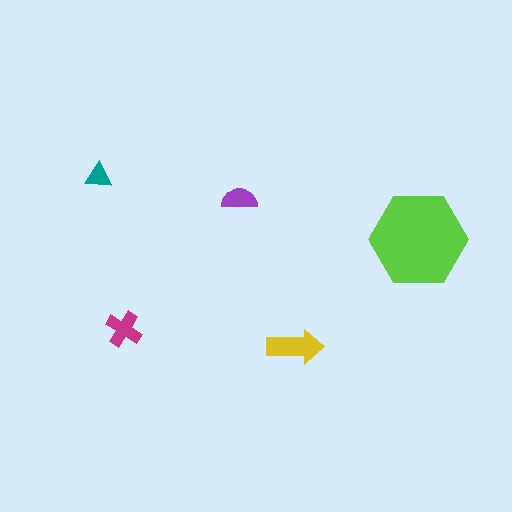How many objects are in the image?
There are 5 objects in the image.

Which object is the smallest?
The teal triangle.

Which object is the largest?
The lime hexagon.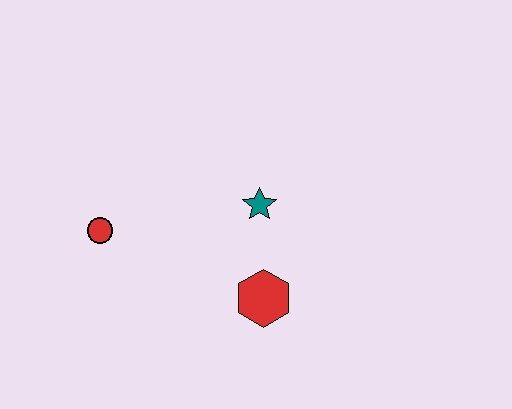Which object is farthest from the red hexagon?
The red circle is farthest from the red hexagon.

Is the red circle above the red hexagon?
Yes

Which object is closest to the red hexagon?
The teal star is closest to the red hexagon.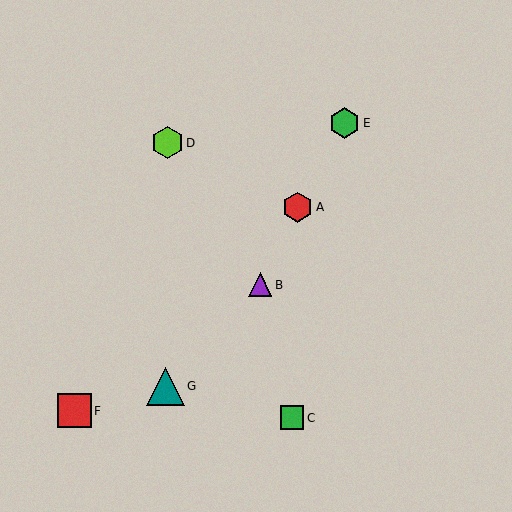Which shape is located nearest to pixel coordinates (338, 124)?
The green hexagon (labeled E) at (344, 123) is nearest to that location.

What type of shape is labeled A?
Shape A is a red hexagon.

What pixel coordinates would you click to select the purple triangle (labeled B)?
Click at (260, 285) to select the purple triangle B.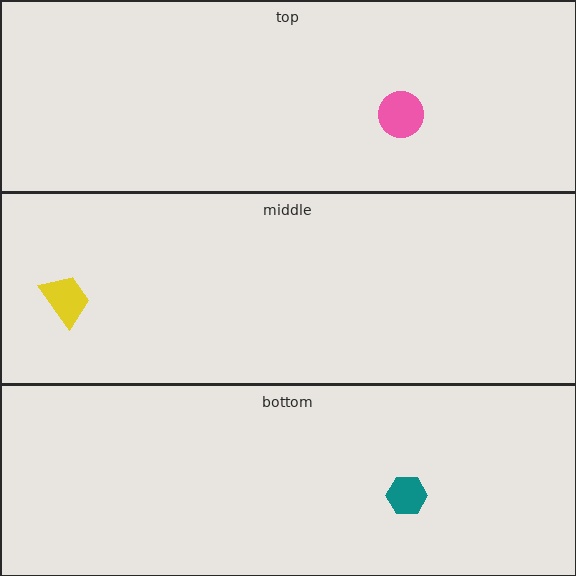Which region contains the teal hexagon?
The bottom region.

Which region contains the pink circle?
The top region.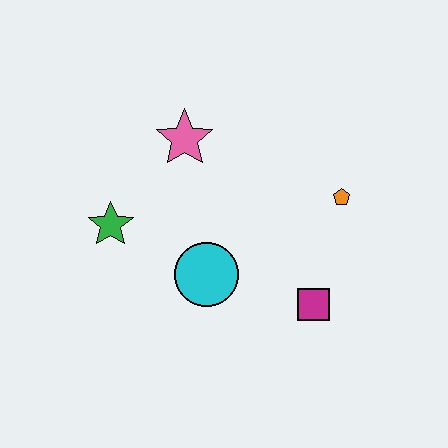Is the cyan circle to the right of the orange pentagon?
No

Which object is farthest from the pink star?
The magenta square is farthest from the pink star.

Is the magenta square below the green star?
Yes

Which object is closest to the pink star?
The green star is closest to the pink star.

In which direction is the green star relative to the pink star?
The green star is below the pink star.